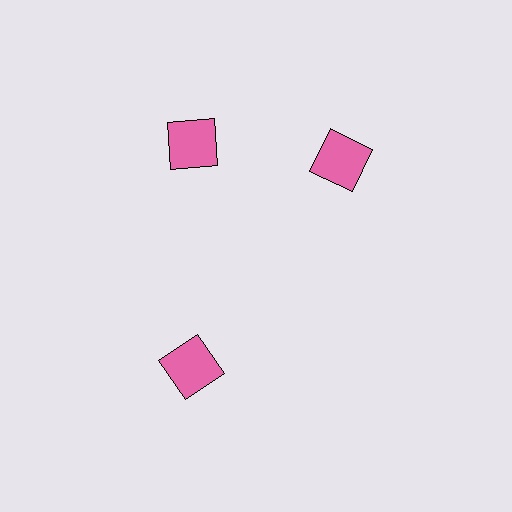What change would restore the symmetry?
The symmetry would be restored by rotating it back into even spacing with its neighbors so that all 3 squares sit at equal angles and equal distance from the center.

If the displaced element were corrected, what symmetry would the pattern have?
It would have 3-fold rotational symmetry — the pattern would map onto itself every 120 degrees.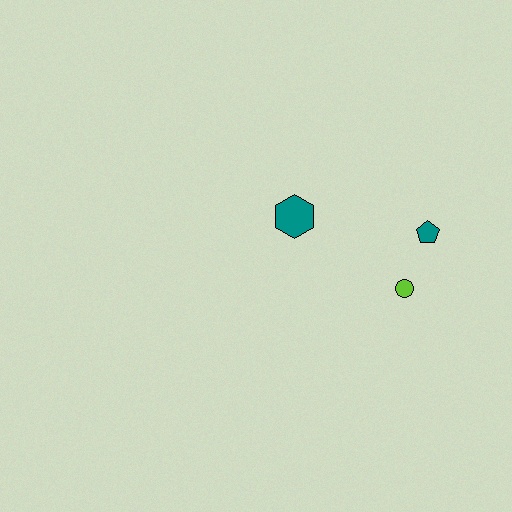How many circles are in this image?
There is 1 circle.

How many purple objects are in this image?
There are no purple objects.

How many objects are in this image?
There are 3 objects.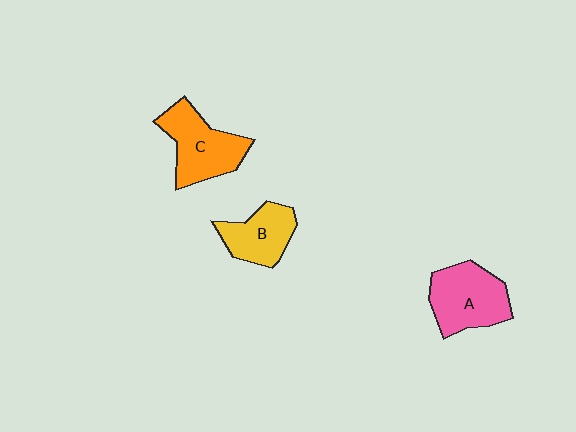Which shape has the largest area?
Shape A (pink).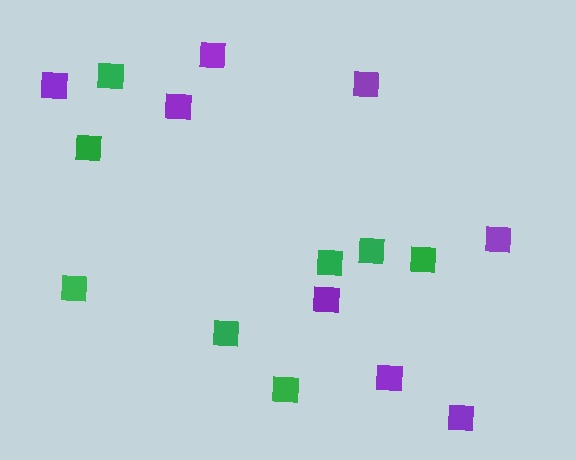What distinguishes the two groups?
There are 2 groups: one group of purple squares (8) and one group of green squares (8).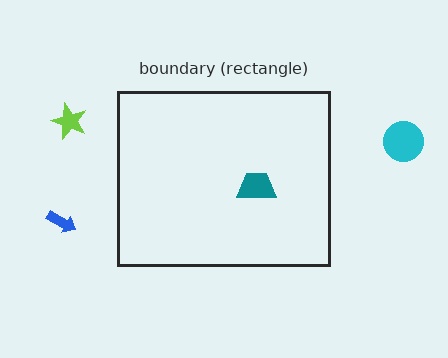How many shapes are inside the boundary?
1 inside, 3 outside.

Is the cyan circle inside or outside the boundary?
Outside.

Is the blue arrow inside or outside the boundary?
Outside.